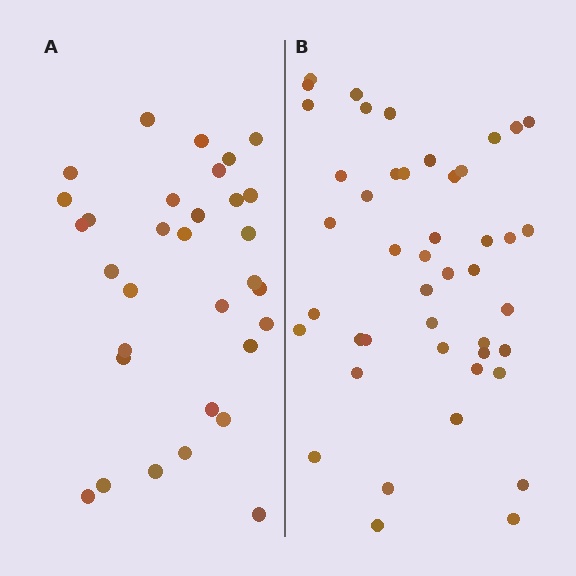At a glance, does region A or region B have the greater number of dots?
Region B (the right region) has more dots.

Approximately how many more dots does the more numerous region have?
Region B has approximately 15 more dots than region A.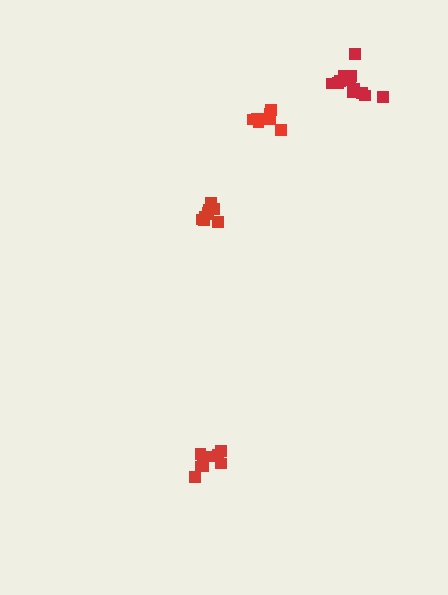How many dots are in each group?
Group 1: 9 dots, Group 2: 8 dots, Group 3: 8 dots, Group 4: 12 dots (37 total).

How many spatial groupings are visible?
There are 4 spatial groupings.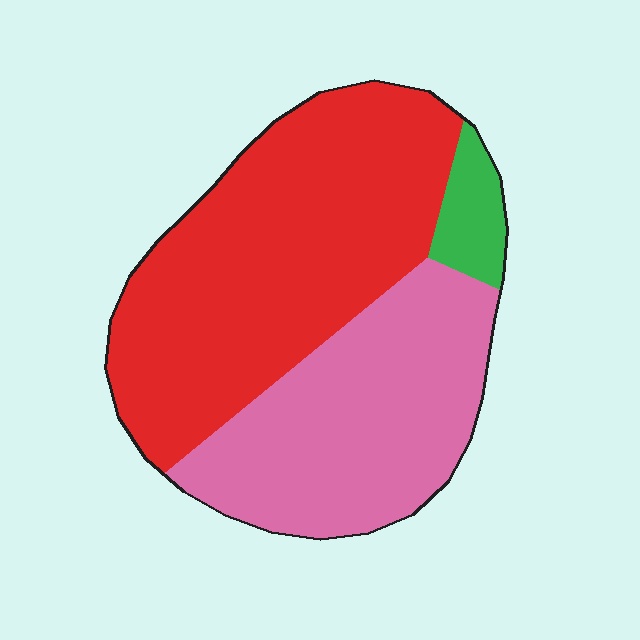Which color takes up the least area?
Green, at roughly 5%.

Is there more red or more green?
Red.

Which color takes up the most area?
Red, at roughly 55%.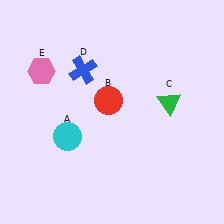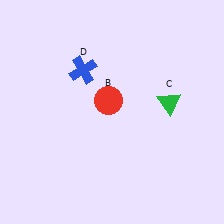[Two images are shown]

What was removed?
The cyan circle (A), the pink hexagon (E) were removed in Image 2.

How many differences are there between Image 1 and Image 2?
There are 2 differences between the two images.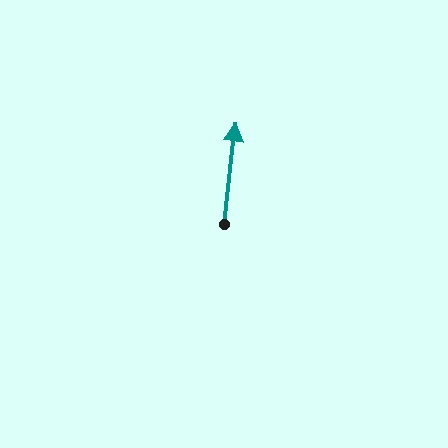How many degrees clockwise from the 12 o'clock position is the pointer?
Approximately 7 degrees.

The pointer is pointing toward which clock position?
Roughly 12 o'clock.